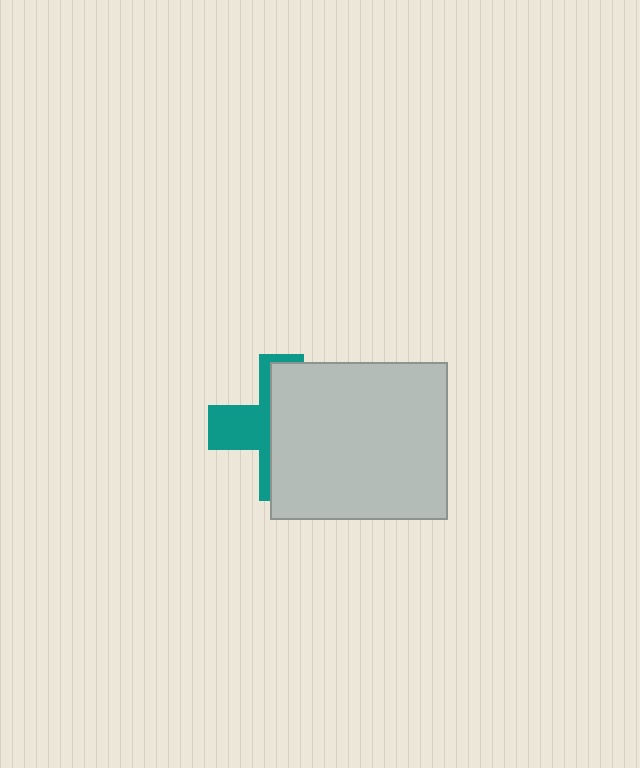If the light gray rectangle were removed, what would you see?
You would see the complete teal cross.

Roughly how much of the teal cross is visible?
A small part of it is visible (roughly 36%).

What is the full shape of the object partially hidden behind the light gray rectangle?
The partially hidden object is a teal cross.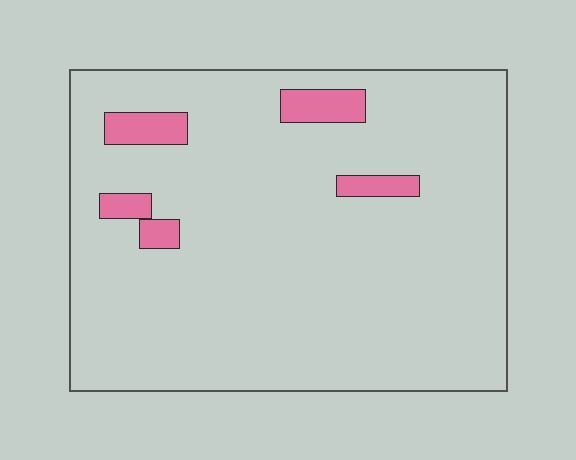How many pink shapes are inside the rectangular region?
5.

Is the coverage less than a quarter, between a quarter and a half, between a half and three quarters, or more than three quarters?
Less than a quarter.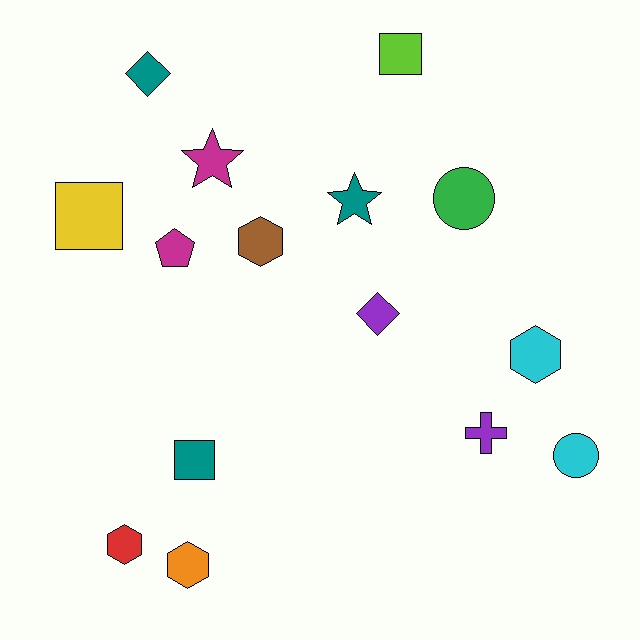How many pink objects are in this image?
There are no pink objects.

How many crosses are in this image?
There is 1 cross.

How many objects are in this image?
There are 15 objects.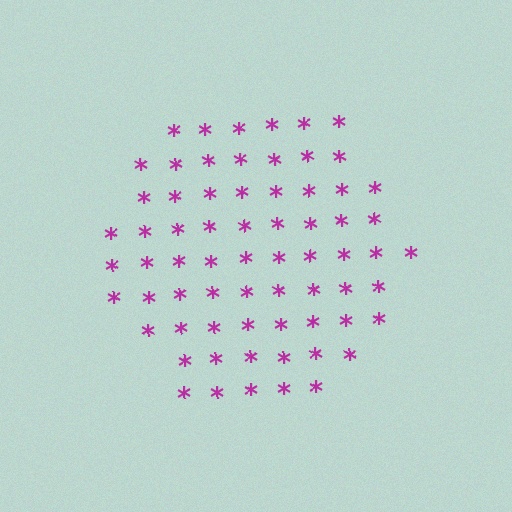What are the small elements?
The small elements are asterisks.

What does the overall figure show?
The overall figure shows a hexagon.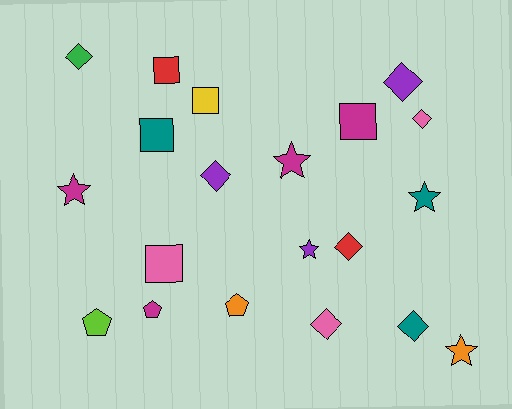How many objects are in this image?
There are 20 objects.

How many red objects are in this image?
There are 2 red objects.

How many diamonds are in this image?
There are 7 diamonds.